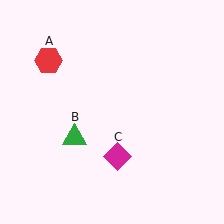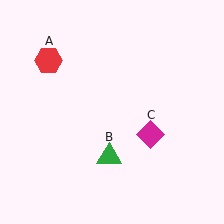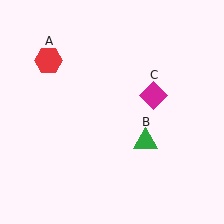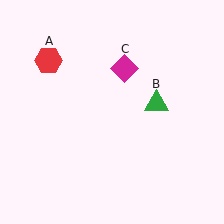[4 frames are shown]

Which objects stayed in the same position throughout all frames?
Red hexagon (object A) remained stationary.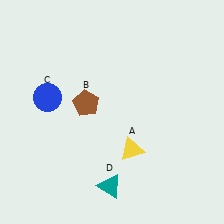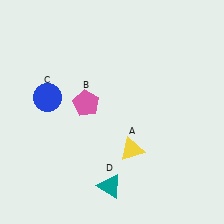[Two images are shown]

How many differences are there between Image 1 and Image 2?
There is 1 difference between the two images.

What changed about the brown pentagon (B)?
In Image 1, B is brown. In Image 2, it changed to pink.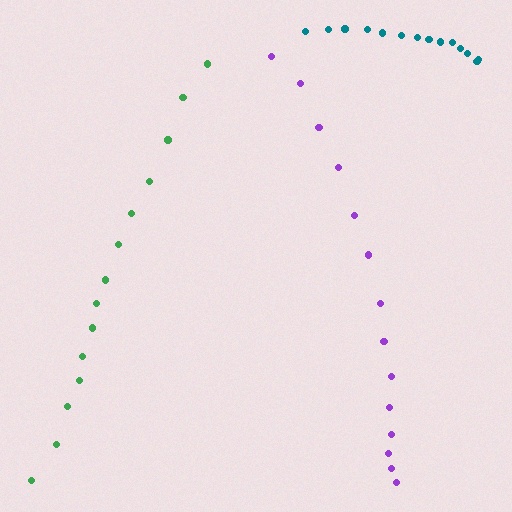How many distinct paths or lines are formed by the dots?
There are 3 distinct paths.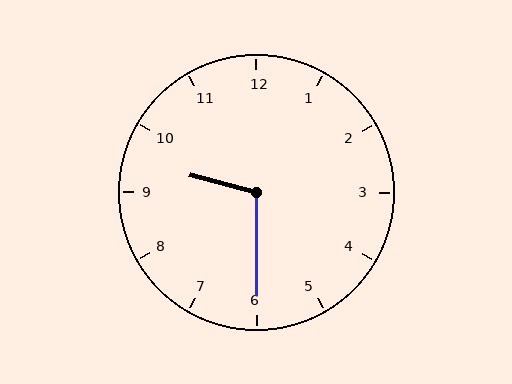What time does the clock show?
9:30.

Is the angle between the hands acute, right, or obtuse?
It is obtuse.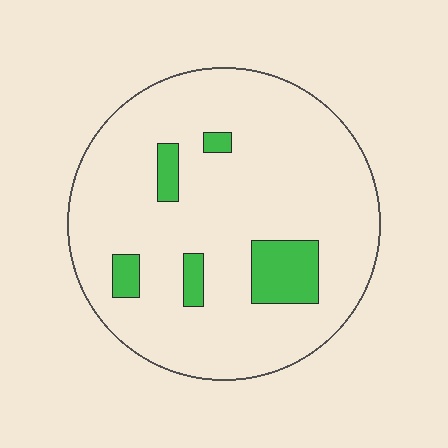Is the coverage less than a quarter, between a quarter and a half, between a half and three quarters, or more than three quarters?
Less than a quarter.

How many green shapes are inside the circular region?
5.